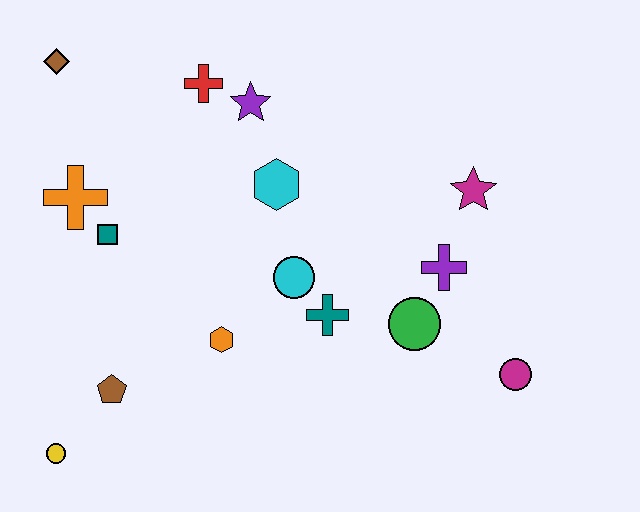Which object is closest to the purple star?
The red cross is closest to the purple star.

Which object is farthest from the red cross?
The magenta circle is farthest from the red cross.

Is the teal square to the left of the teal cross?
Yes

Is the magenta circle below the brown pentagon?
No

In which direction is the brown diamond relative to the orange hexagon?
The brown diamond is above the orange hexagon.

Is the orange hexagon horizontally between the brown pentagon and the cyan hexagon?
Yes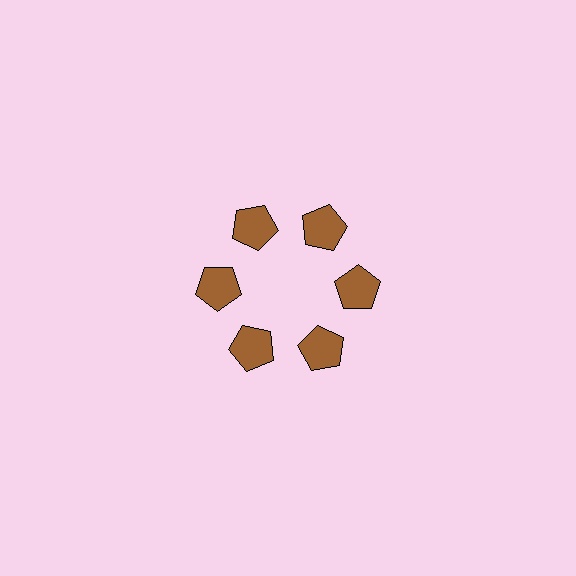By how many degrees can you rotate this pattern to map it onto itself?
The pattern maps onto itself every 60 degrees of rotation.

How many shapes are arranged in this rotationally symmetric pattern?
There are 6 shapes, arranged in 6 groups of 1.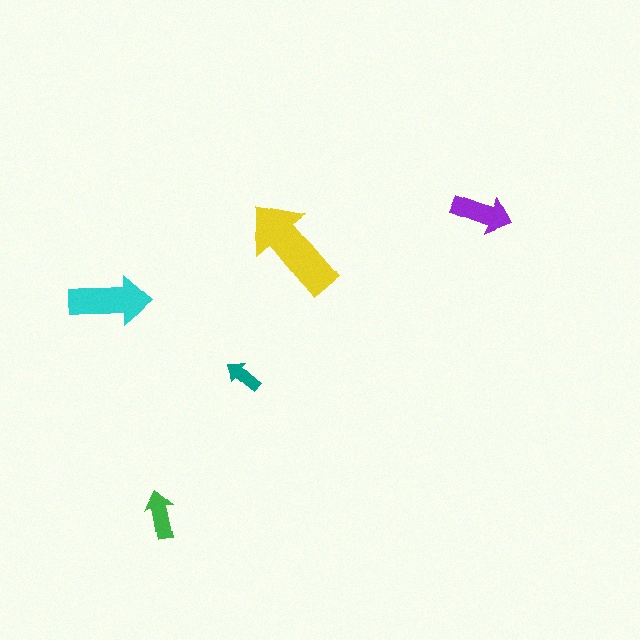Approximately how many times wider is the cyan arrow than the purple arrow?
About 1.5 times wider.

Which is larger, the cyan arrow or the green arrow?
The cyan one.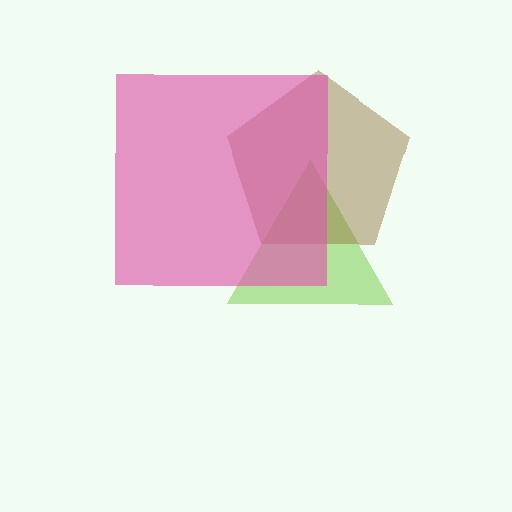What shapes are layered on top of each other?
The layered shapes are: a lime triangle, a brown pentagon, a pink square.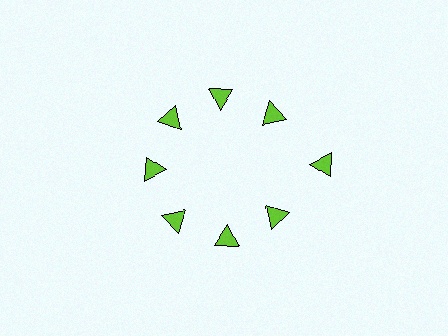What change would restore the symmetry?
The symmetry would be restored by moving it inward, back onto the ring so that all 8 triangles sit at equal angles and equal distance from the center.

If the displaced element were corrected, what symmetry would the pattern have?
It would have 8-fold rotational symmetry — the pattern would map onto itself every 45 degrees.